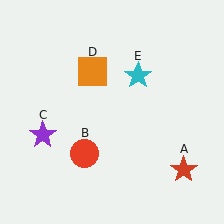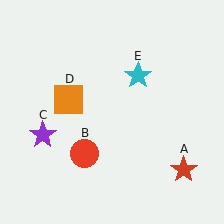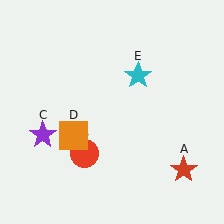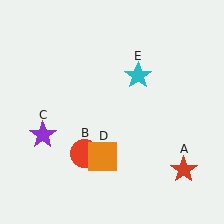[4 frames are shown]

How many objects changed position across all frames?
1 object changed position: orange square (object D).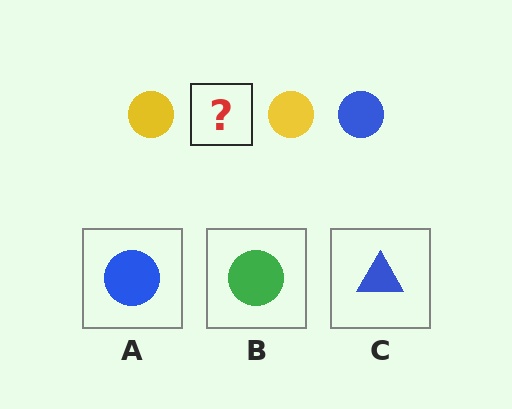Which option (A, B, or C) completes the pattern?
A.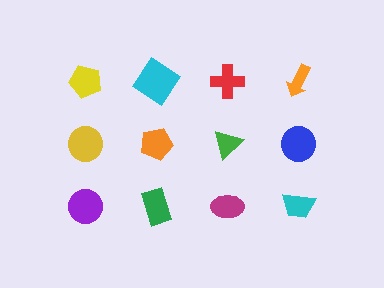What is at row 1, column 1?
A yellow pentagon.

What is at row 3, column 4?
A cyan trapezoid.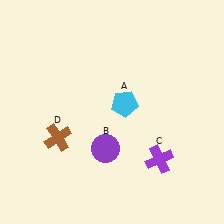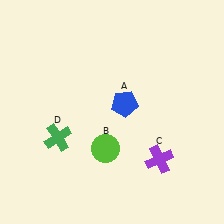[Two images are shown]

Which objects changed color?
A changed from cyan to blue. B changed from purple to lime. D changed from brown to green.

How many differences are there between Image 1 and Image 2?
There are 3 differences between the two images.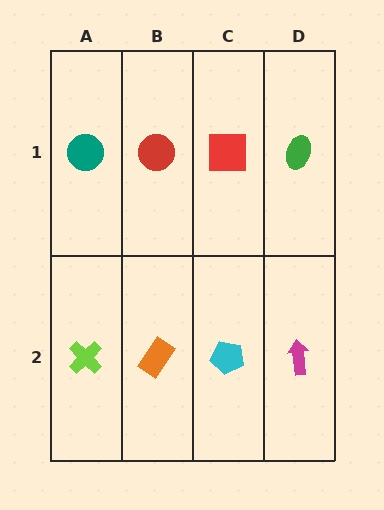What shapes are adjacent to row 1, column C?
A cyan pentagon (row 2, column C), a red circle (row 1, column B), a green ellipse (row 1, column D).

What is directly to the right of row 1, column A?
A red circle.